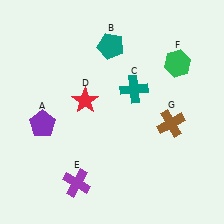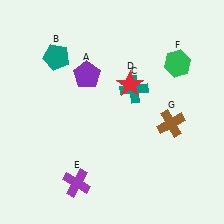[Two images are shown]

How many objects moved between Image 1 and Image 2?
3 objects moved between the two images.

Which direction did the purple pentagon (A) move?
The purple pentagon (A) moved up.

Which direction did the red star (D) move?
The red star (D) moved right.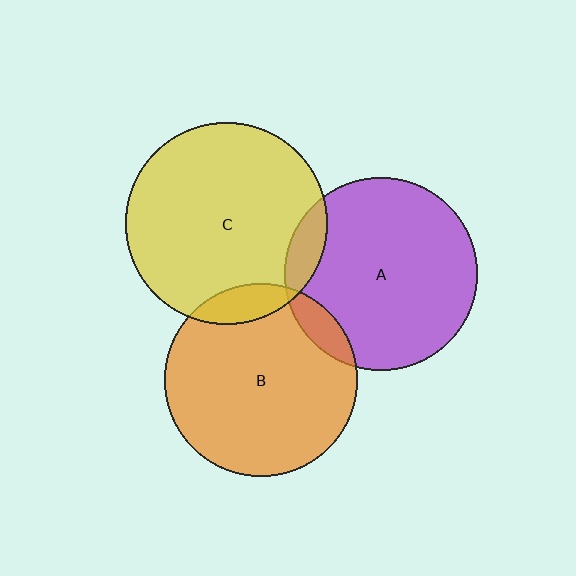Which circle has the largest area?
Circle C (yellow).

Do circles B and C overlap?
Yes.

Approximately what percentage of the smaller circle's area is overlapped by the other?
Approximately 10%.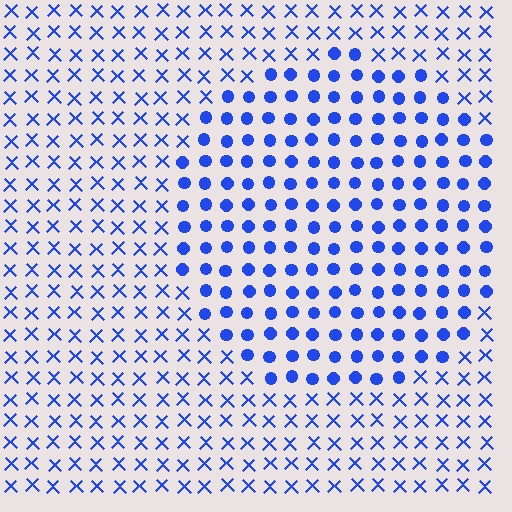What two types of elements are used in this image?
The image uses circles inside the circle region and X marks outside it.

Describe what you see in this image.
The image is filled with small blue elements arranged in a uniform grid. A circle-shaped region contains circles, while the surrounding area contains X marks. The boundary is defined purely by the change in element shape.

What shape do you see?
I see a circle.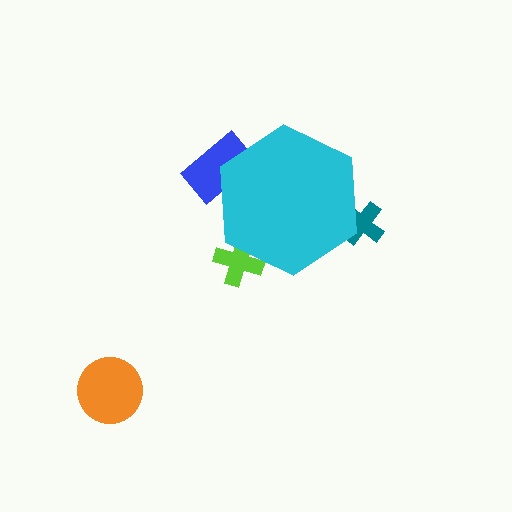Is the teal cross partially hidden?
Yes, the teal cross is partially hidden behind the cyan hexagon.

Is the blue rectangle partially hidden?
Yes, the blue rectangle is partially hidden behind the cyan hexagon.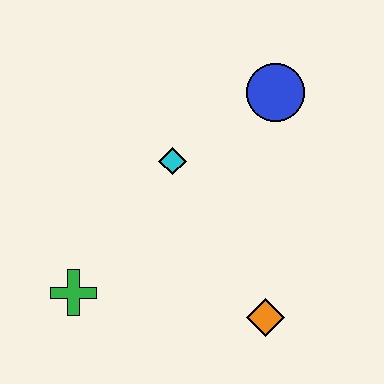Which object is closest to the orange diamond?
The cyan diamond is closest to the orange diamond.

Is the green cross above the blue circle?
No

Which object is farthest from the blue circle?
The green cross is farthest from the blue circle.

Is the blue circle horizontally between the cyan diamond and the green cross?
No